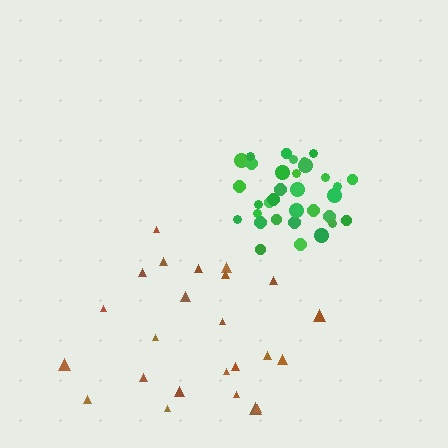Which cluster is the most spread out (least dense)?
Brown.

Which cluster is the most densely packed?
Green.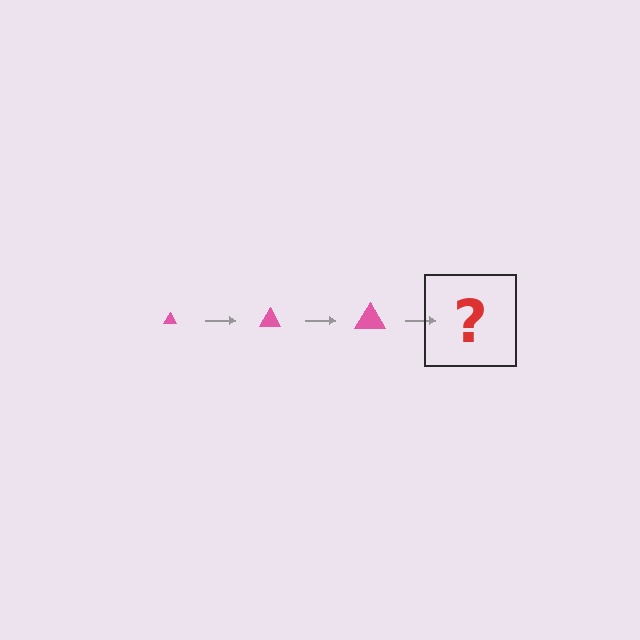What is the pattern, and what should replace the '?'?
The pattern is that the triangle gets progressively larger each step. The '?' should be a pink triangle, larger than the previous one.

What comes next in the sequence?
The next element should be a pink triangle, larger than the previous one.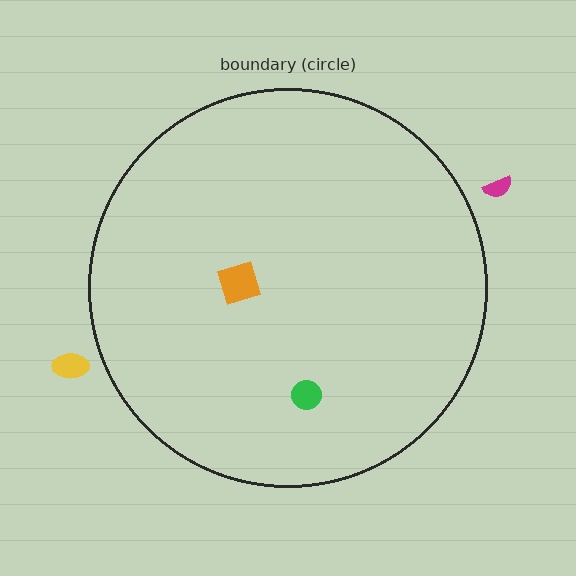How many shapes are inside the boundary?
2 inside, 2 outside.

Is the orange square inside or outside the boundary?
Inside.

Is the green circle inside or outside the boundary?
Inside.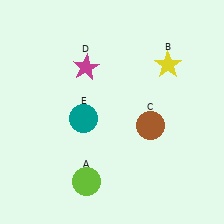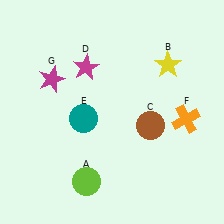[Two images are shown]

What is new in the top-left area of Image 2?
A magenta star (G) was added in the top-left area of Image 2.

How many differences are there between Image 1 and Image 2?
There are 2 differences between the two images.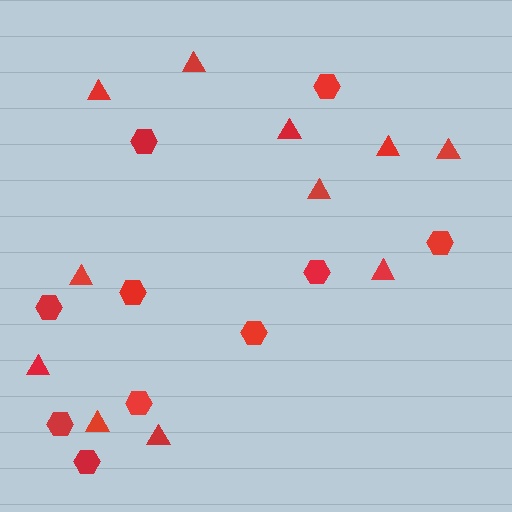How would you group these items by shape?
There are 2 groups: one group of hexagons (10) and one group of triangles (11).